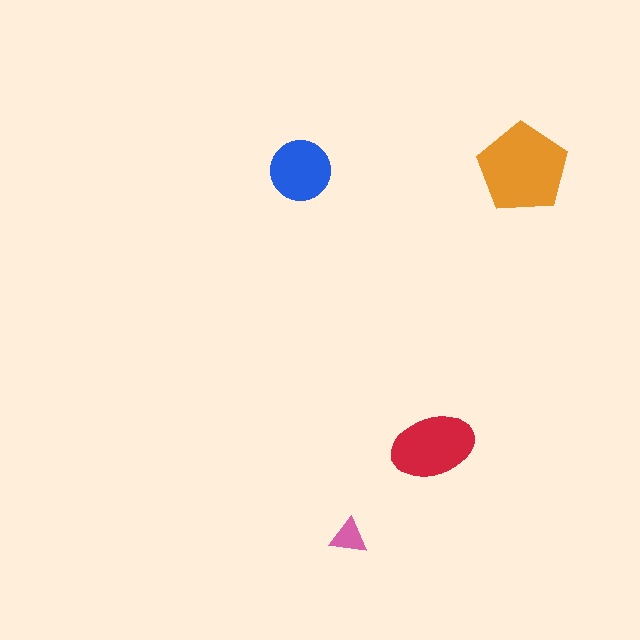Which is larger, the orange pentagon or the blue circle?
The orange pentagon.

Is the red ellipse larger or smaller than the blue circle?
Larger.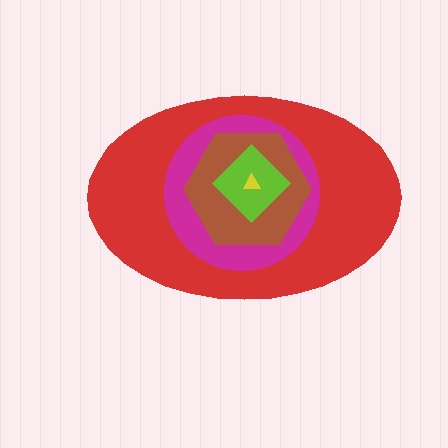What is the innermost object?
The yellow triangle.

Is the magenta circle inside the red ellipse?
Yes.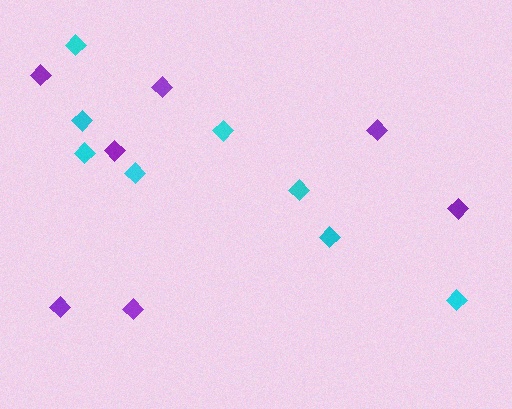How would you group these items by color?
There are 2 groups: one group of cyan diamonds (8) and one group of purple diamonds (7).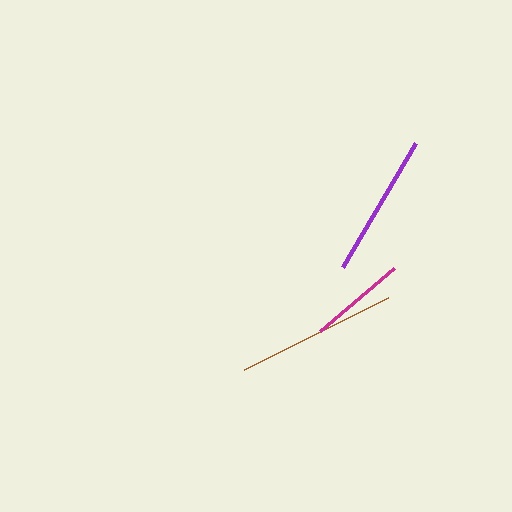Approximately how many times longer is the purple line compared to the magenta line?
The purple line is approximately 1.5 times the length of the magenta line.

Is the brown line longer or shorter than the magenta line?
The brown line is longer than the magenta line.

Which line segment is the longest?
The brown line is the longest at approximately 161 pixels.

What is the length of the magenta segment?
The magenta segment is approximately 97 pixels long.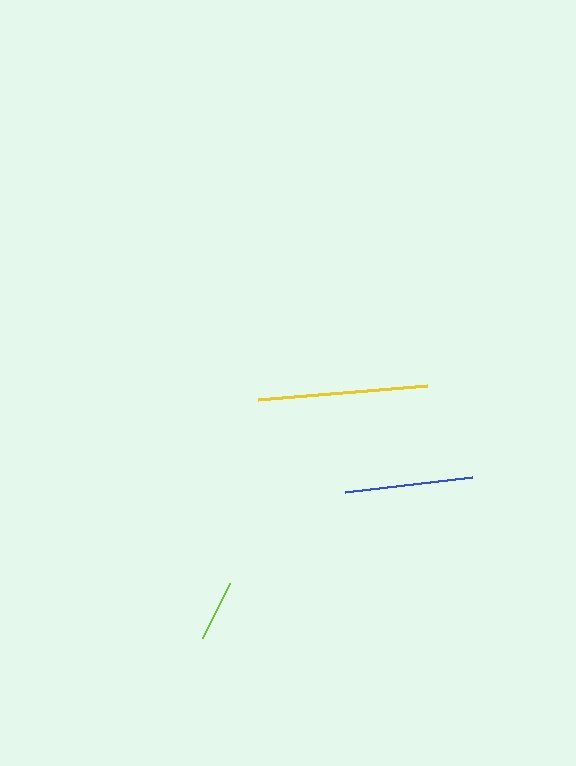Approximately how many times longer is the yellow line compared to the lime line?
The yellow line is approximately 2.8 times the length of the lime line.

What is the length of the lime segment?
The lime segment is approximately 61 pixels long.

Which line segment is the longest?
The yellow line is the longest at approximately 169 pixels.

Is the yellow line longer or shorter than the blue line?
The yellow line is longer than the blue line.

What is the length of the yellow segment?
The yellow segment is approximately 169 pixels long.